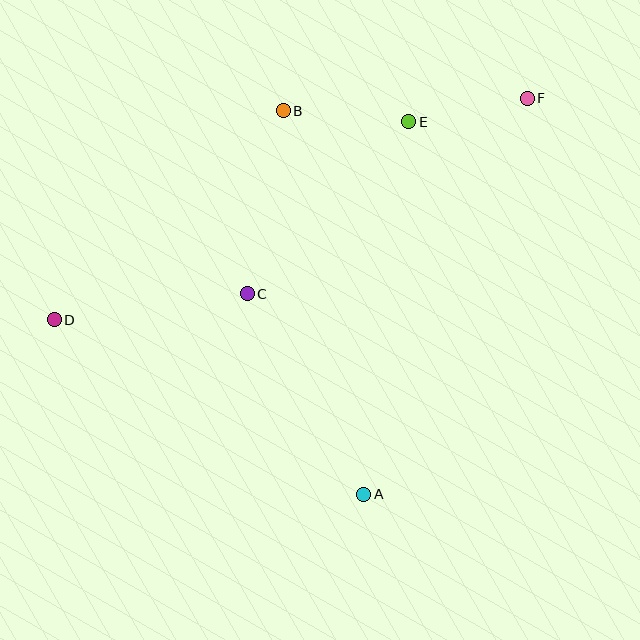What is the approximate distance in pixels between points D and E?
The distance between D and E is approximately 406 pixels.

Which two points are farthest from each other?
Points D and F are farthest from each other.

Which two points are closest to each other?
Points E and F are closest to each other.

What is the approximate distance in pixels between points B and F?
The distance between B and F is approximately 244 pixels.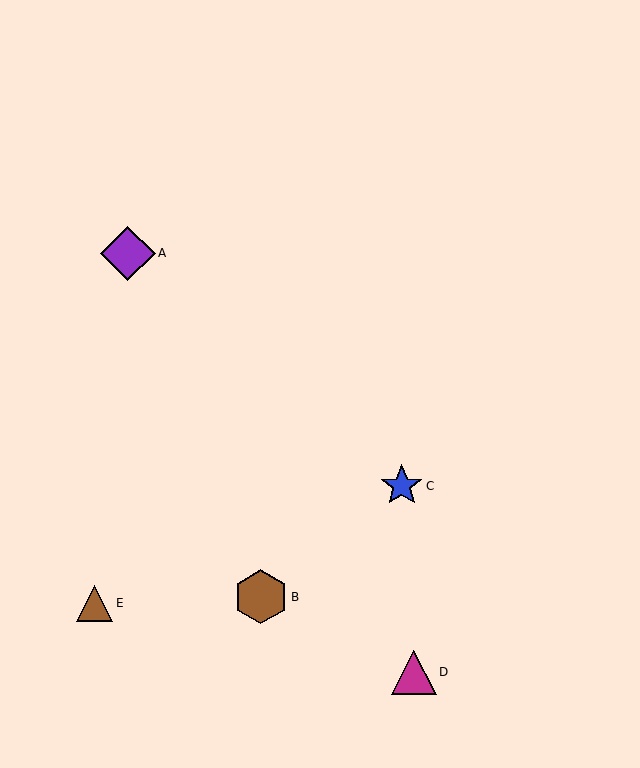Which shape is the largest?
The purple diamond (labeled A) is the largest.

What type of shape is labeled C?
Shape C is a blue star.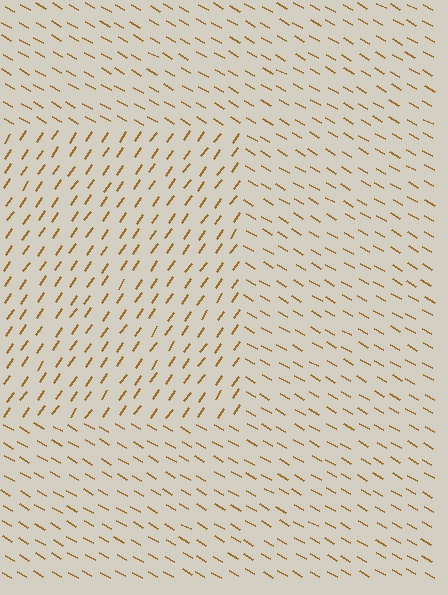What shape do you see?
I see a rectangle.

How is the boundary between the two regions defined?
The boundary is defined purely by a change in line orientation (approximately 85 degrees difference). All lines are the same color and thickness.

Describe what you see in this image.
The image is filled with small brown line segments. A rectangle region in the image has lines oriented differently from the surrounding lines, creating a visible texture boundary.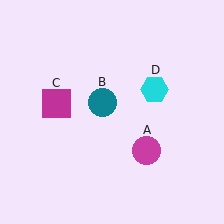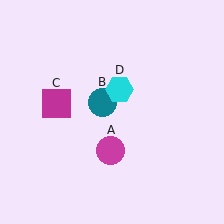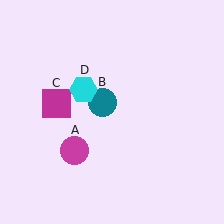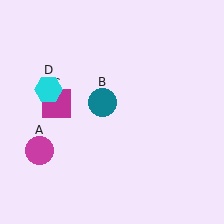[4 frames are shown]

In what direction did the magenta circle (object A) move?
The magenta circle (object A) moved left.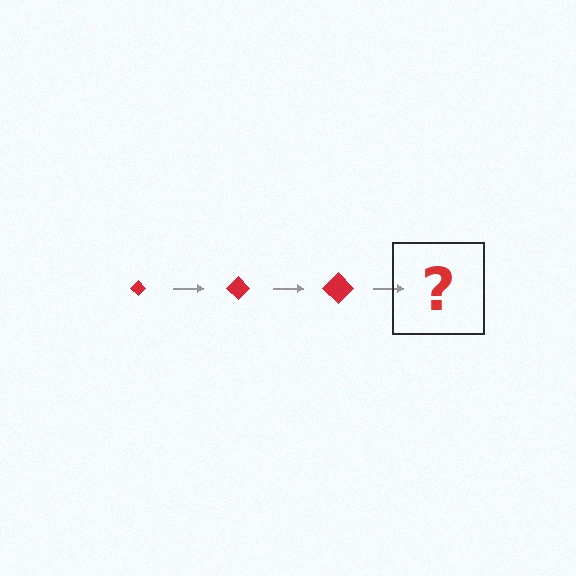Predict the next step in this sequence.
The next step is a red diamond, larger than the previous one.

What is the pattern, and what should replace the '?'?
The pattern is that the diamond gets progressively larger each step. The '?' should be a red diamond, larger than the previous one.